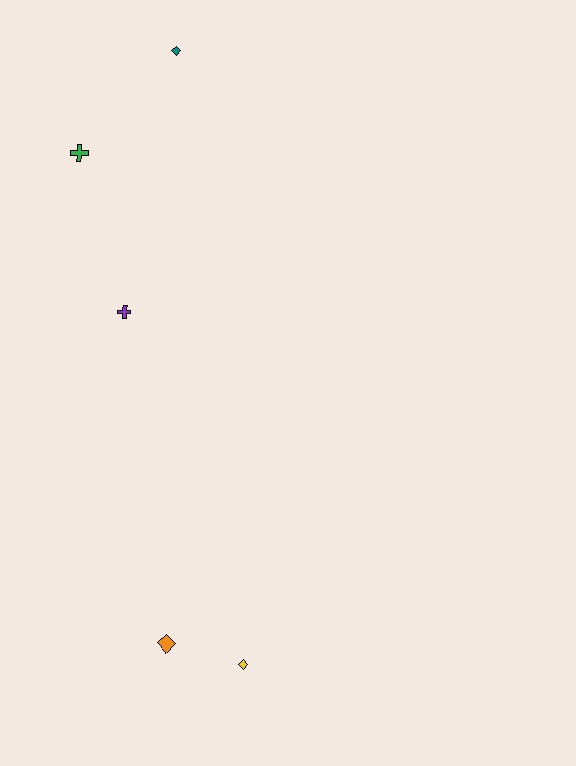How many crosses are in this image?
There are 2 crosses.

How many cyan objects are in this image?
There are no cyan objects.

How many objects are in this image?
There are 5 objects.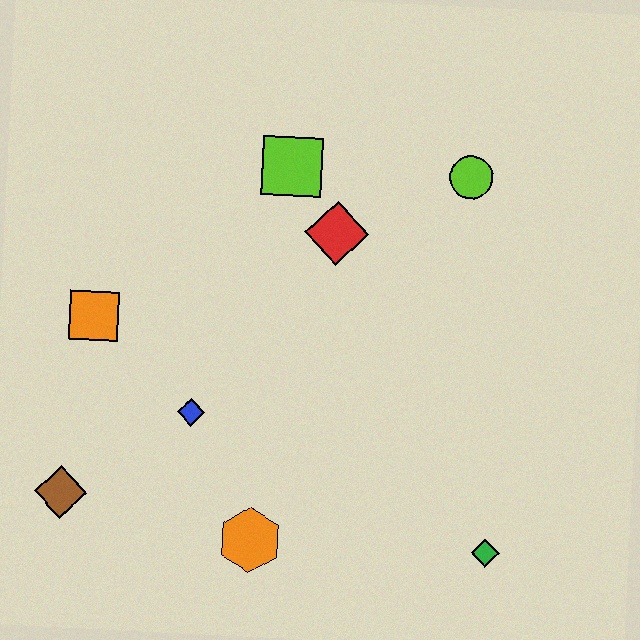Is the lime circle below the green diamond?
No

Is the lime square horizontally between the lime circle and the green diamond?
No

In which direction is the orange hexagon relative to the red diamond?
The orange hexagon is below the red diamond.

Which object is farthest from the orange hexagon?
The lime circle is farthest from the orange hexagon.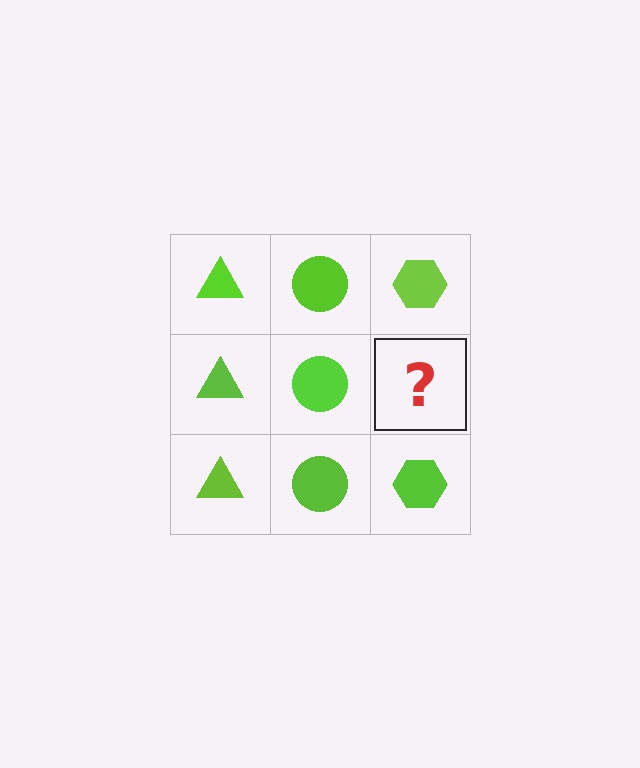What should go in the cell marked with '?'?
The missing cell should contain a lime hexagon.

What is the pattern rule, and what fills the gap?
The rule is that each column has a consistent shape. The gap should be filled with a lime hexagon.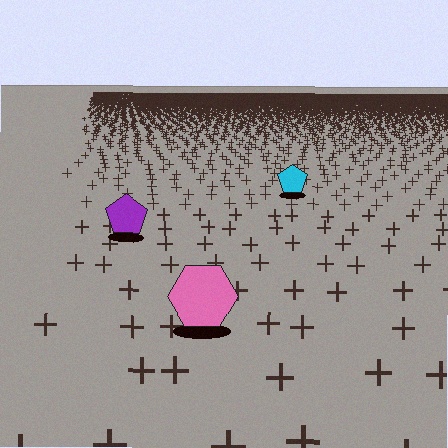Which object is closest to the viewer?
The pink hexagon is closest. The texture marks near it are larger and more spread out.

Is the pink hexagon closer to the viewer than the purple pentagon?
Yes. The pink hexagon is closer — you can tell from the texture gradient: the ground texture is coarser near it.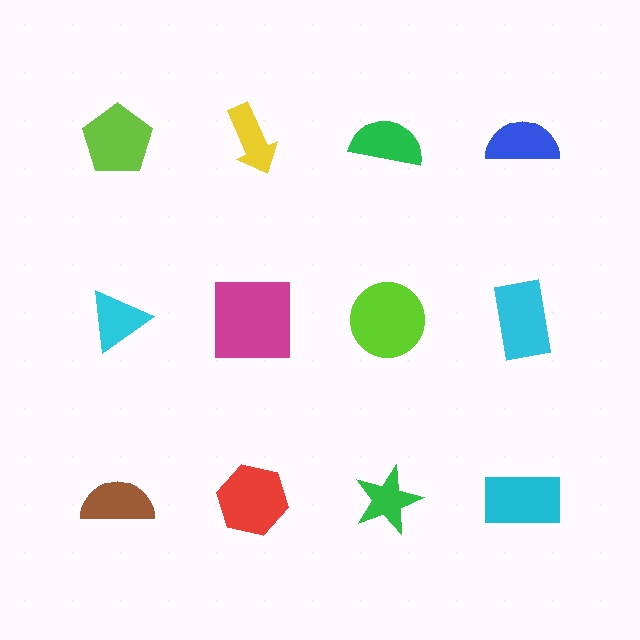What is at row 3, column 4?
A cyan rectangle.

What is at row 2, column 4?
A cyan rectangle.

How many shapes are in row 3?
4 shapes.